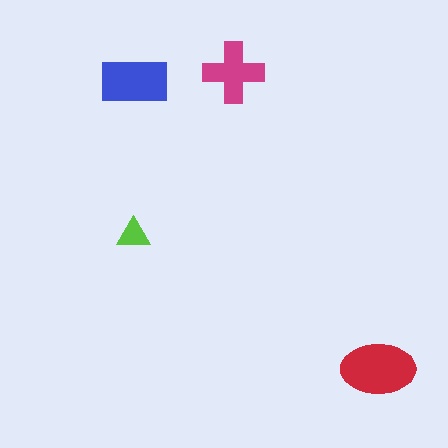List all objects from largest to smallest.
The red ellipse, the blue rectangle, the magenta cross, the lime triangle.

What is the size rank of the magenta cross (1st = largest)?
3rd.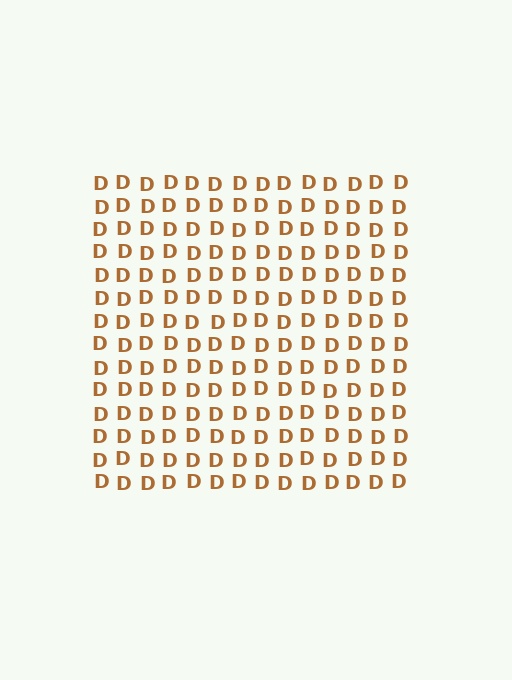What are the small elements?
The small elements are letter D's.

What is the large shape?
The large shape is a square.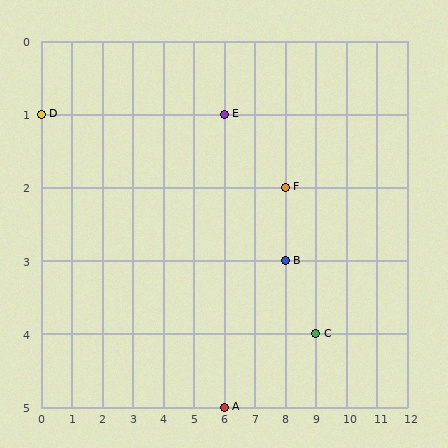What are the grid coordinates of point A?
Point A is at grid coordinates (6, 5).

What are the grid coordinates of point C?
Point C is at grid coordinates (9, 4).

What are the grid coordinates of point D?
Point D is at grid coordinates (0, 1).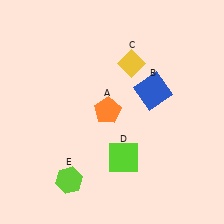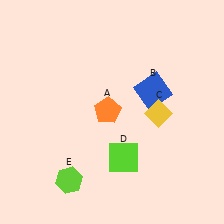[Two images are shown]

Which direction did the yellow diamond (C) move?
The yellow diamond (C) moved down.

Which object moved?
The yellow diamond (C) moved down.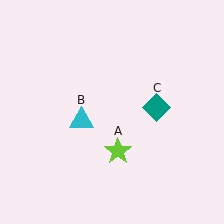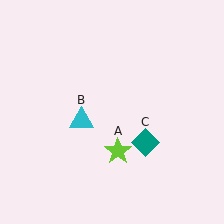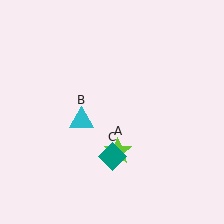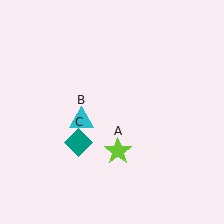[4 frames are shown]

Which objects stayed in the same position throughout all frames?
Lime star (object A) and cyan triangle (object B) remained stationary.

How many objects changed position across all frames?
1 object changed position: teal diamond (object C).